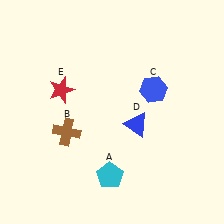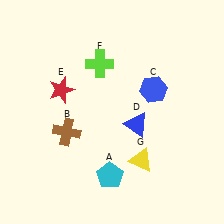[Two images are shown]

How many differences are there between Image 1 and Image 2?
There are 2 differences between the two images.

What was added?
A lime cross (F), a yellow triangle (G) were added in Image 2.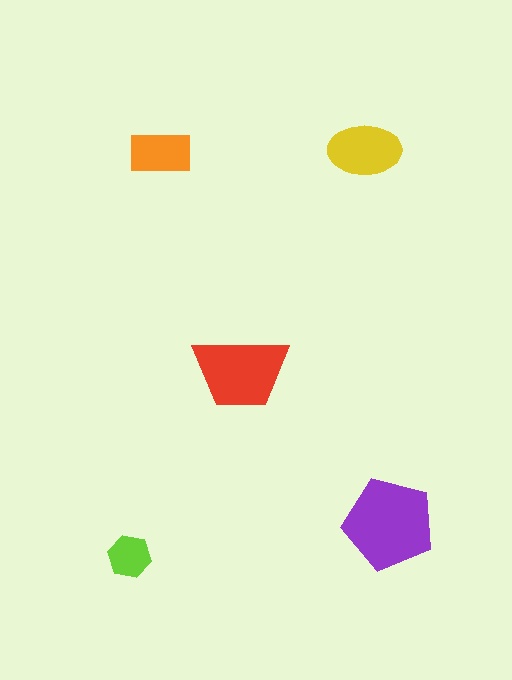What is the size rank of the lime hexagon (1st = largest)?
5th.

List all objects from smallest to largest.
The lime hexagon, the orange rectangle, the yellow ellipse, the red trapezoid, the purple pentagon.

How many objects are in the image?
There are 5 objects in the image.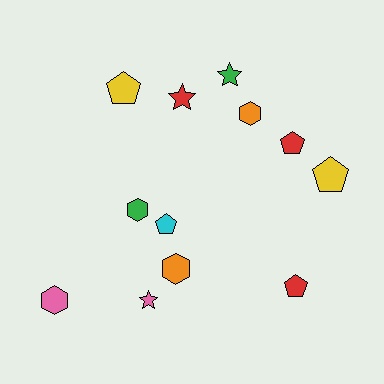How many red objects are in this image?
There are 3 red objects.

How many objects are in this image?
There are 12 objects.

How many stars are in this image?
There are 3 stars.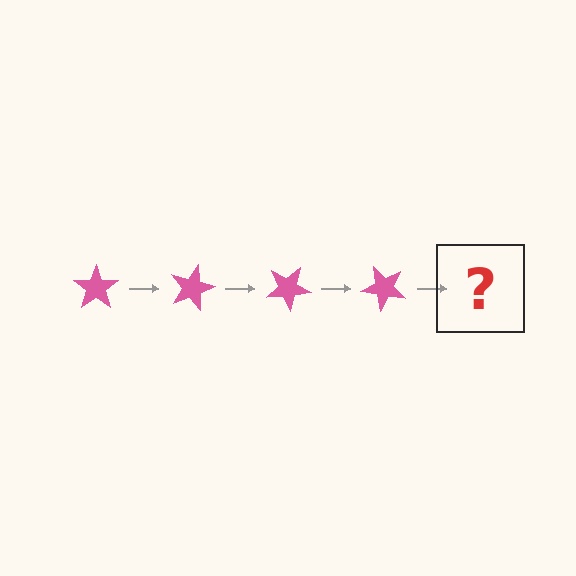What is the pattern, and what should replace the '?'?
The pattern is that the star rotates 15 degrees each step. The '?' should be a pink star rotated 60 degrees.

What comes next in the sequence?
The next element should be a pink star rotated 60 degrees.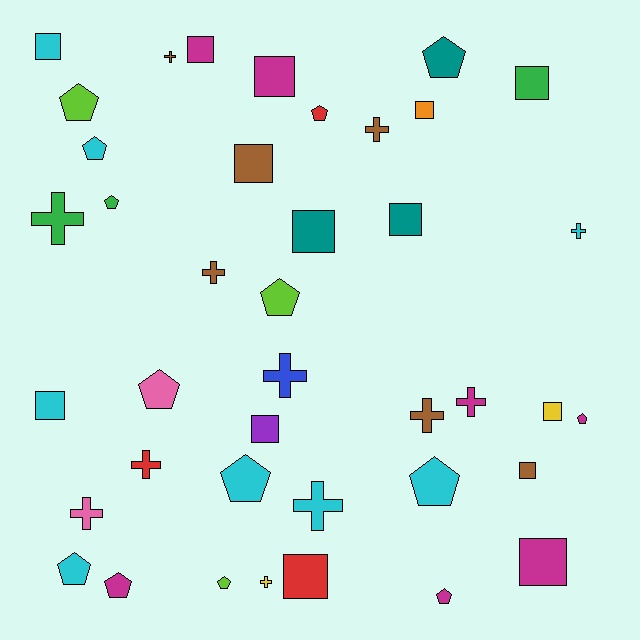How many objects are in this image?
There are 40 objects.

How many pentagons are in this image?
There are 14 pentagons.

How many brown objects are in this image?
There are 6 brown objects.